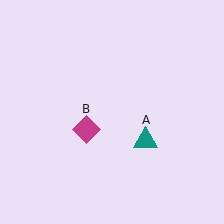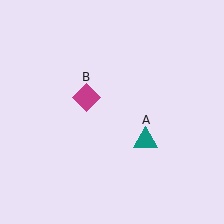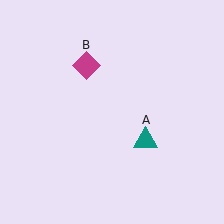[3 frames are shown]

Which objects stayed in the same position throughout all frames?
Teal triangle (object A) remained stationary.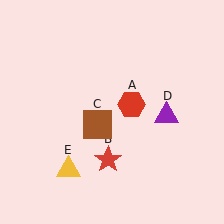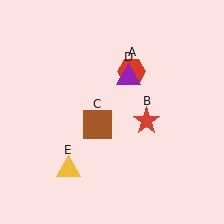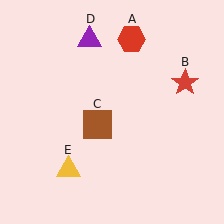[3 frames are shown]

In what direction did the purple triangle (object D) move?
The purple triangle (object D) moved up and to the left.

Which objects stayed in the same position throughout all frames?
Brown square (object C) and yellow triangle (object E) remained stationary.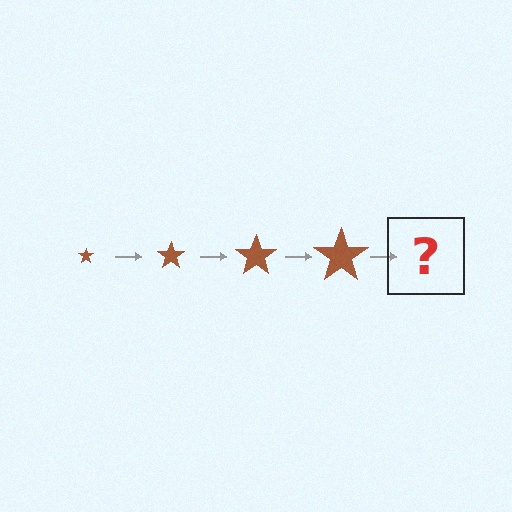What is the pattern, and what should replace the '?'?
The pattern is that the star gets progressively larger each step. The '?' should be a brown star, larger than the previous one.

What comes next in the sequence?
The next element should be a brown star, larger than the previous one.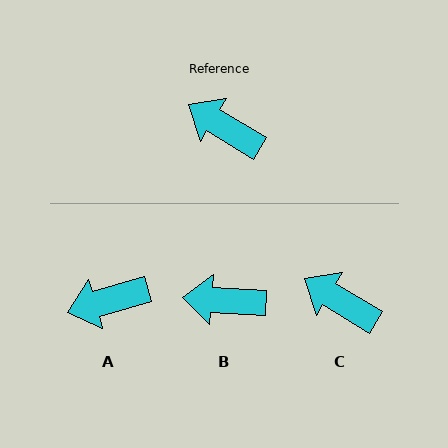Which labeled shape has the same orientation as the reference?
C.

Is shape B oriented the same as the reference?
No, it is off by about 28 degrees.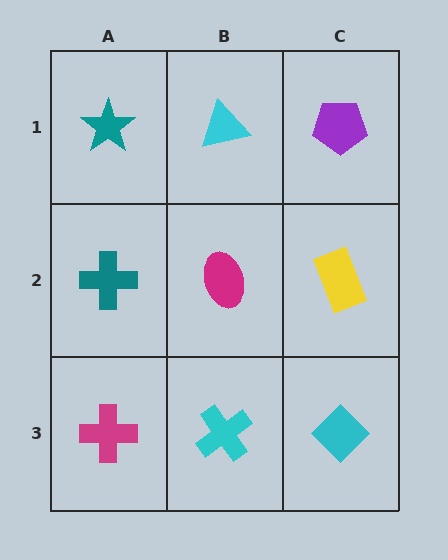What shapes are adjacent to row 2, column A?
A teal star (row 1, column A), a magenta cross (row 3, column A), a magenta ellipse (row 2, column B).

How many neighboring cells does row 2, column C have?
3.